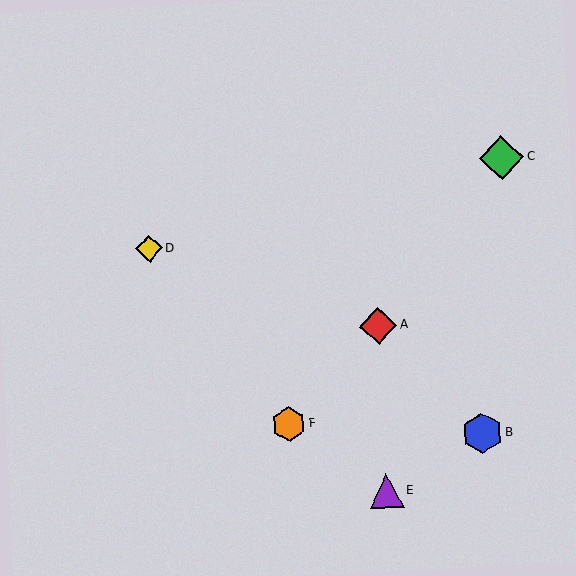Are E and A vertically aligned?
Yes, both are at x≈386.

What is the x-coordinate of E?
Object E is at x≈386.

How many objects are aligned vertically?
2 objects (A, E) are aligned vertically.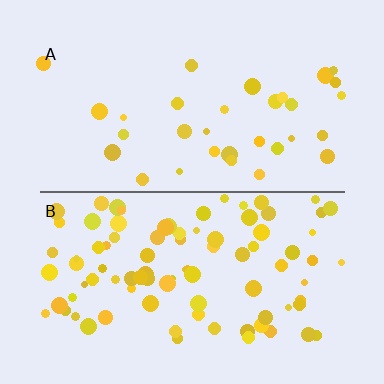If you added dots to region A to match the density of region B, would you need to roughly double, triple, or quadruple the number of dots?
Approximately triple.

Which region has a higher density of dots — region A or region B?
B (the bottom).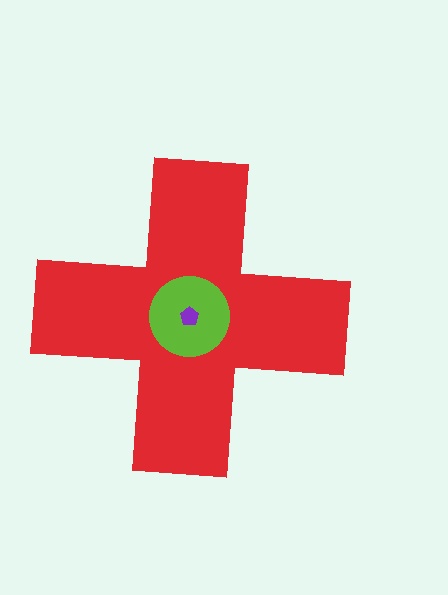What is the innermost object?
The purple pentagon.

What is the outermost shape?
The red cross.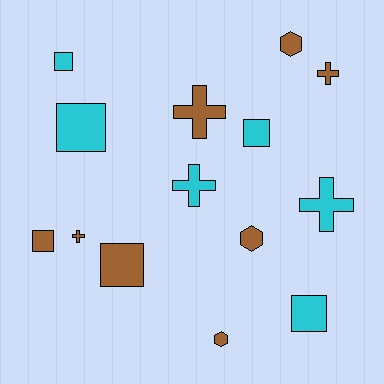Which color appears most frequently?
Brown, with 8 objects.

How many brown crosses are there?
There are 3 brown crosses.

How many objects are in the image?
There are 14 objects.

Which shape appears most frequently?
Square, with 6 objects.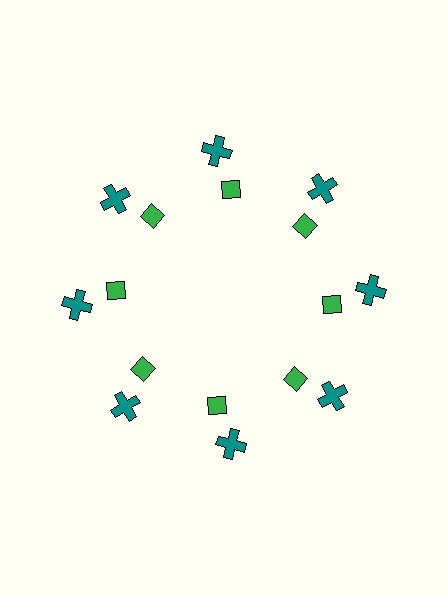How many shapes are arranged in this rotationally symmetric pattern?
There are 16 shapes, arranged in 8 groups of 2.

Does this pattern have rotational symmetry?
Yes, this pattern has 8-fold rotational symmetry. It looks the same after rotating 45 degrees around the center.